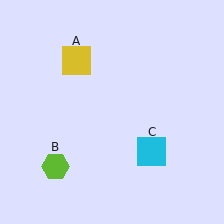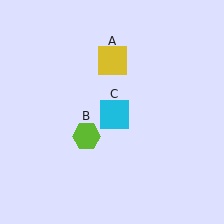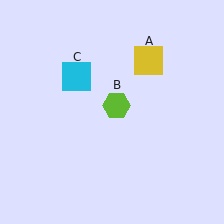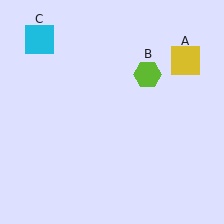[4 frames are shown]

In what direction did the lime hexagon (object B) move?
The lime hexagon (object B) moved up and to the right.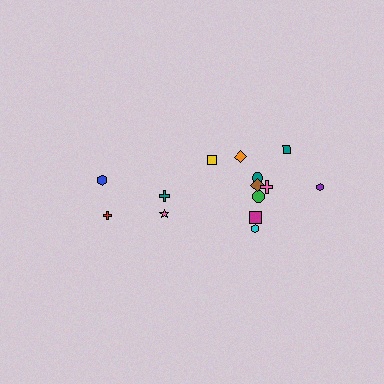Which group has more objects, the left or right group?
The right group.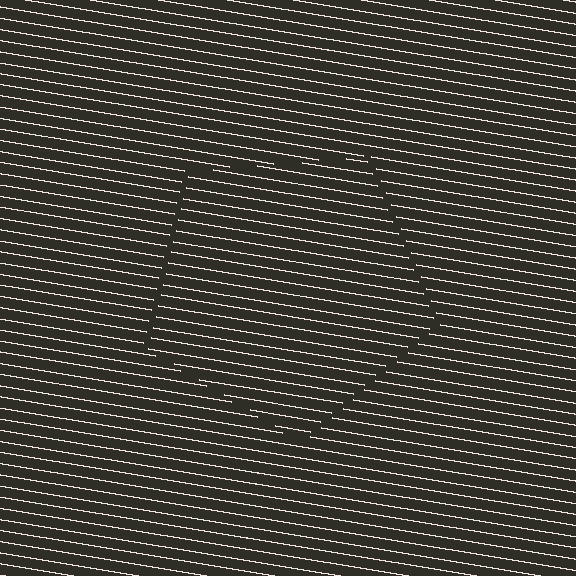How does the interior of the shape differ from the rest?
The interior of the shape contains the same grating, shifted by half a period — the contour is defined by the phase discontinuity where line-ends from the inner and outer gratings abut.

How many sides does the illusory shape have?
5 sides — the line-ends trace a pentagon.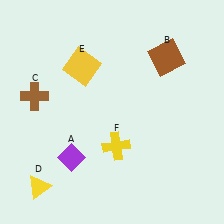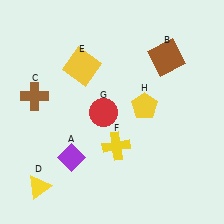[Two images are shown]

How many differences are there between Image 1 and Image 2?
There are 2 differences between the two images.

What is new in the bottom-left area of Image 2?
A red circle (G) was added in the bottom-left area of Image 2.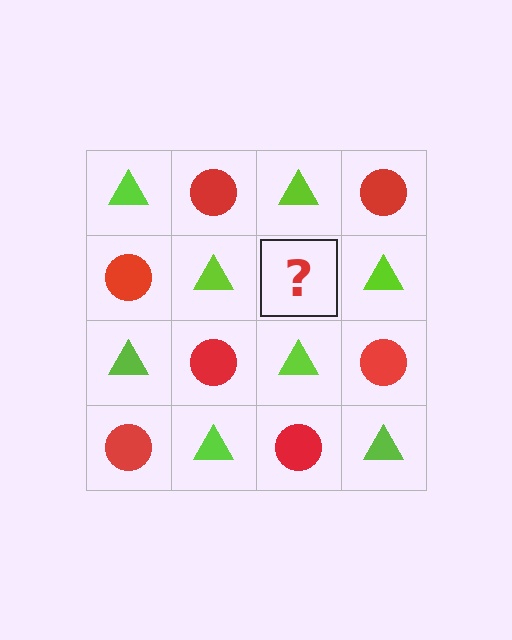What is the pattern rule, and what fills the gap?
The rule is that it alternates lime triangle and red circle in a checkerboard pattern. The gap should be filled with a red circle.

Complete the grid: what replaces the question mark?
The question mark should be replaced with a red circle.